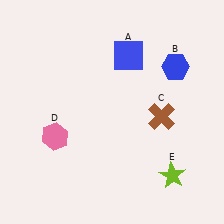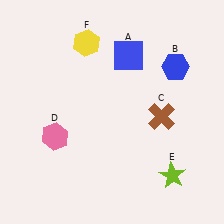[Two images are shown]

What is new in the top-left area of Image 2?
A yellow hexagon (F) was added in the top-left area of Image 2.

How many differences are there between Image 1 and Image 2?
There is 1 difference between the two images.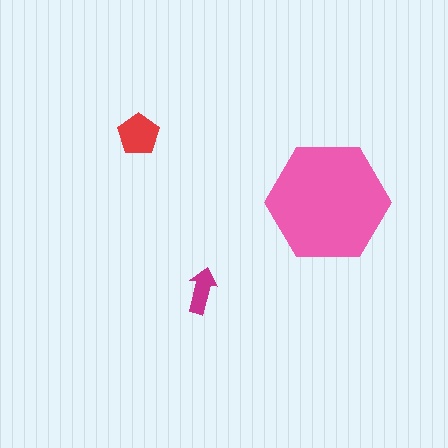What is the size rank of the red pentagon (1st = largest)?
2nd.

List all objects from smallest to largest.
The magenta arrow, the red pentagon, the pink hexagon.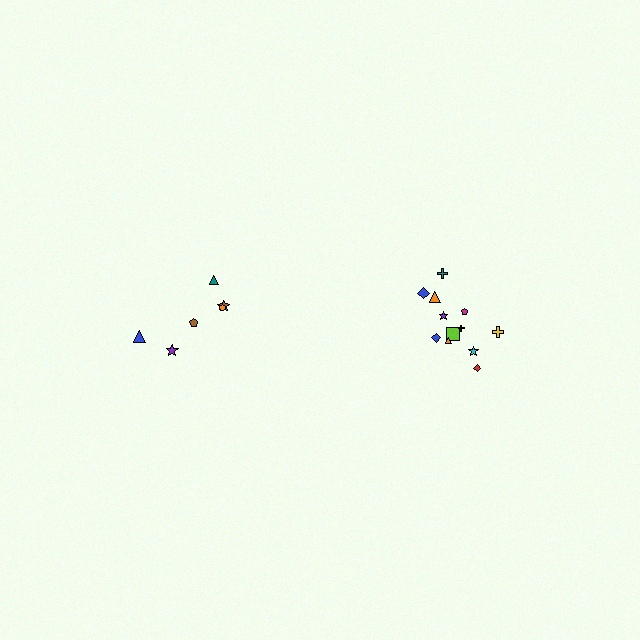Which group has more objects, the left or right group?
The right group.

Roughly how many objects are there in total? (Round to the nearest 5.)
Roughly 20 objects in total.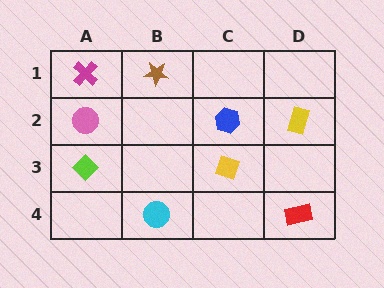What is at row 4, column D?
A red rectangle.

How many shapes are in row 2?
3 shapes.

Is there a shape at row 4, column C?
No, that cell is empty.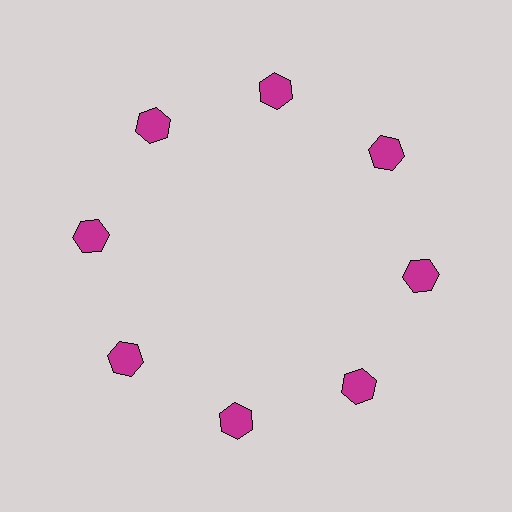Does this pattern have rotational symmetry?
Yes, this pattern has 8-fold rotational symmetry. It looks the same after rotating 45 degrees around the center.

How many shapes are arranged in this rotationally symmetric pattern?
There are 8 shapes, arranged in 8 groups of 1.